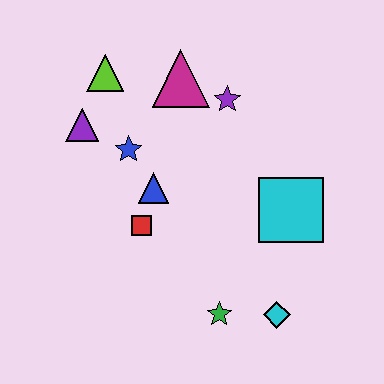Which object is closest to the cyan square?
The cyan diamond is closest to the cyan square.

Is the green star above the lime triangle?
No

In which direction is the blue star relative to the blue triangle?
The blue star is above the blue triangle.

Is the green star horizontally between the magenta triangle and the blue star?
No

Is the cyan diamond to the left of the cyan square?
Yes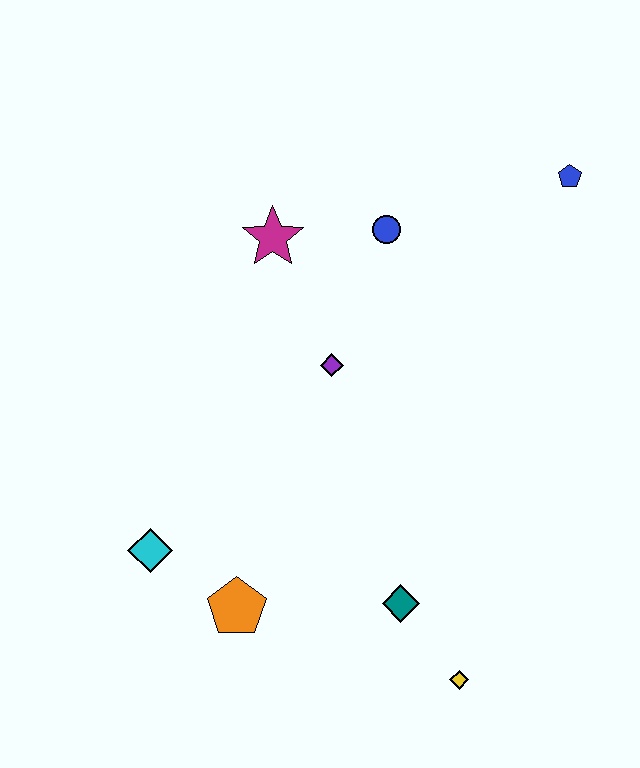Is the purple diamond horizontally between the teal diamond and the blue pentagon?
No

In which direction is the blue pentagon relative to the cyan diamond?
The blue pentagon is to the right of the cyan diamond.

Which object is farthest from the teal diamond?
The blue pentagon is farthest from the teal diamond.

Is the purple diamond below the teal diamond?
No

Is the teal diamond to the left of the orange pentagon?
No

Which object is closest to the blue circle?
The magenta star is closest to the blue circle.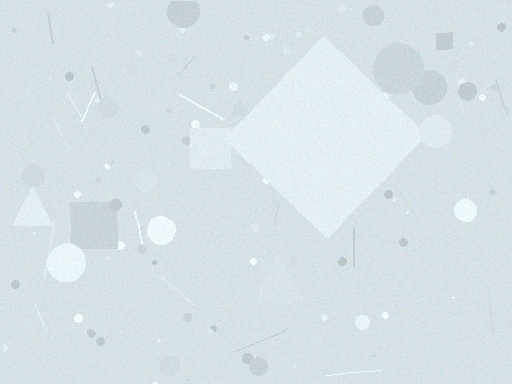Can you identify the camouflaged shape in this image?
The camouflaged shape is a diamond.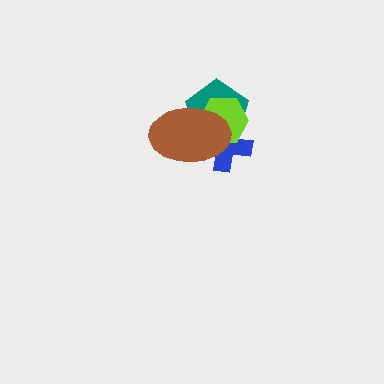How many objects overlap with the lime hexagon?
3 objects overlap with the lime hexagon.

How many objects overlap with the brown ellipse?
3 objects overlap with the brown ellipse.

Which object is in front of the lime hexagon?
The brown ellipse is in front of the lime hexagon.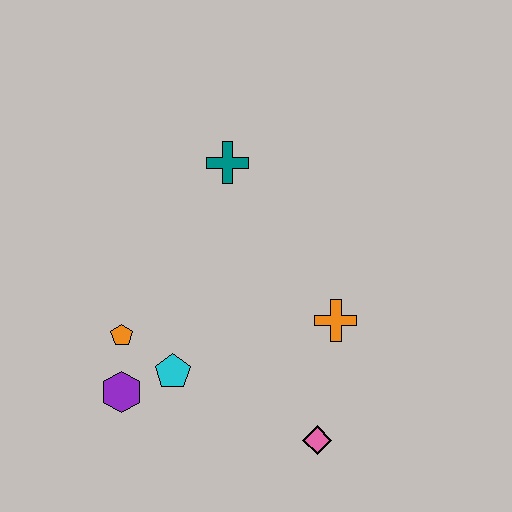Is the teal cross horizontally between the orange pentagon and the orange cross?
Yes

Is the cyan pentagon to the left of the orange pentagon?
No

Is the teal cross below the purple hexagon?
No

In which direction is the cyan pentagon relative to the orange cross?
The cyan pentagon is to the left of the orange cross.